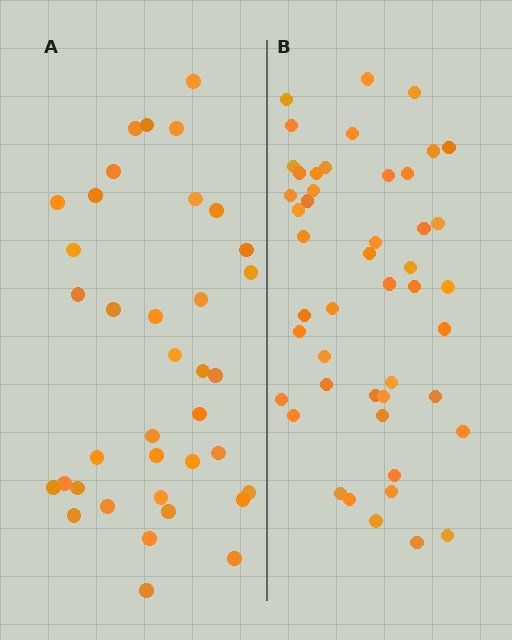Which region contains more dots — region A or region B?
Region B (the right region) has more dots.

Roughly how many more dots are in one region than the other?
Region B has roughly 10 or so more dots than region A.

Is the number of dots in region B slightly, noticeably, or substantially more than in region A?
Region B has noticeably more, but not dramatically so. The ratio is roughly 1.3 to 1.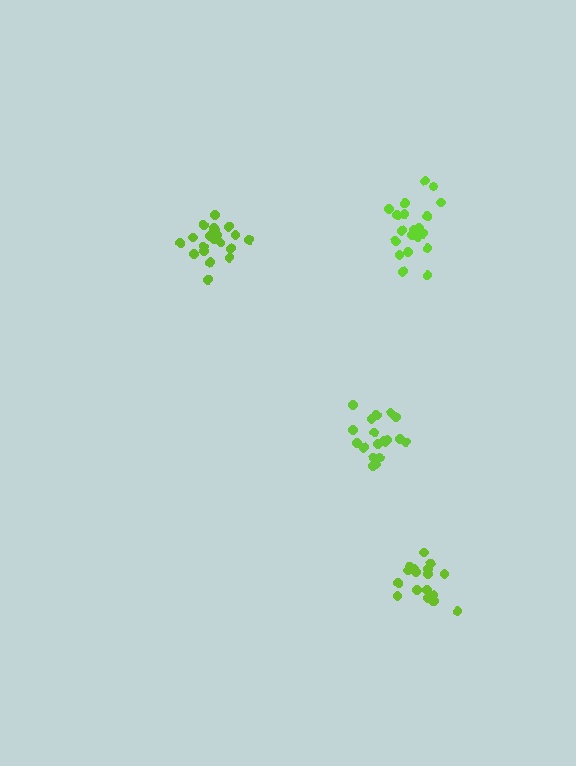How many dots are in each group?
Group 1: 20 dots, Group 2: 17 dots, Group 3: 21 dots, Group 4: 19 dots (77 total).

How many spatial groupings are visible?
There are 4 spatial groupings.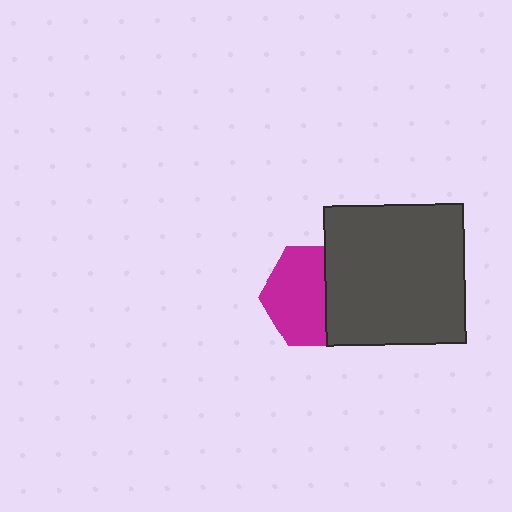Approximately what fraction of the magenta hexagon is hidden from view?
Roughly 40% of the magenta hexagon is hidden behind the dark gray square.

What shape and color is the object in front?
The object in front is a dark gray square.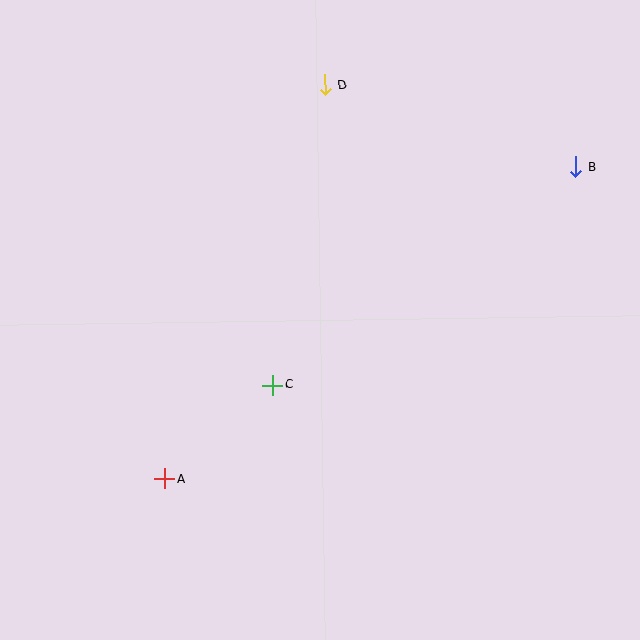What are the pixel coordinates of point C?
Point C is at (273, 385).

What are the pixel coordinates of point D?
Point D is at (325, 85).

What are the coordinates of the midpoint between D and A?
The midpoint between D and A is at (245, 282).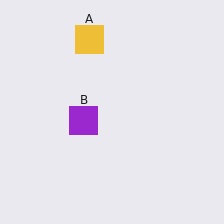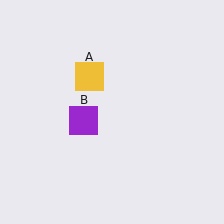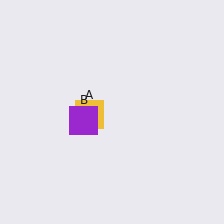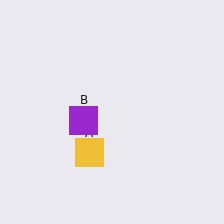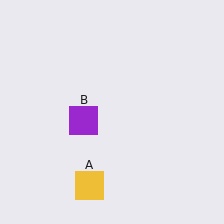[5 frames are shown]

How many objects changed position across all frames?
1 object changed position: yellow square (object A).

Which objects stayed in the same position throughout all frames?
Purple square (object B) remained stationary.